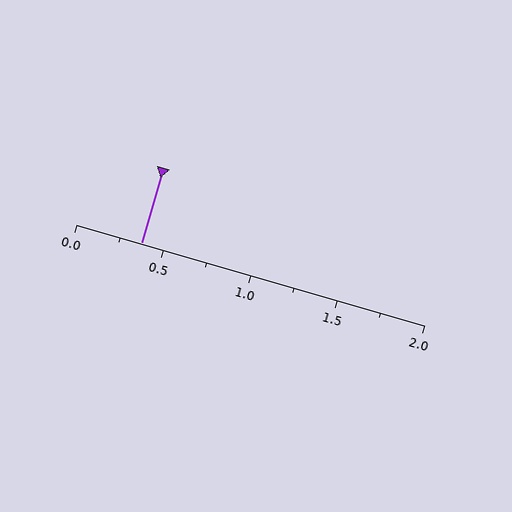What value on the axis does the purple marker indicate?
The marker indicates approximately 0.38.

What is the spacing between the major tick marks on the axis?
The major ticks are spaced 0.5 apart.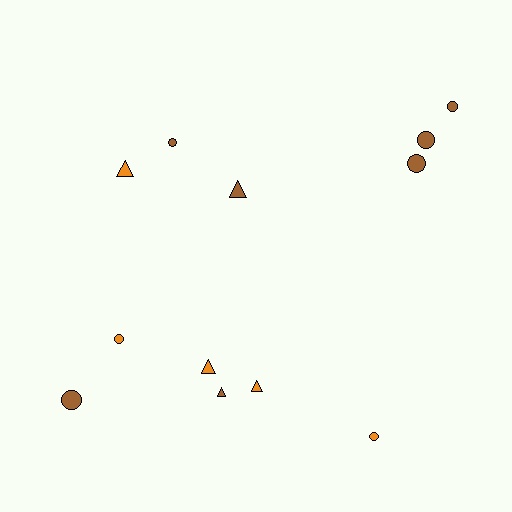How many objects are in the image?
There are 12 objects.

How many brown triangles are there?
There are 2 brown triangles.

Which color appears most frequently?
Brown, with 7 objects.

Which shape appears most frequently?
Circle, with 7 objects.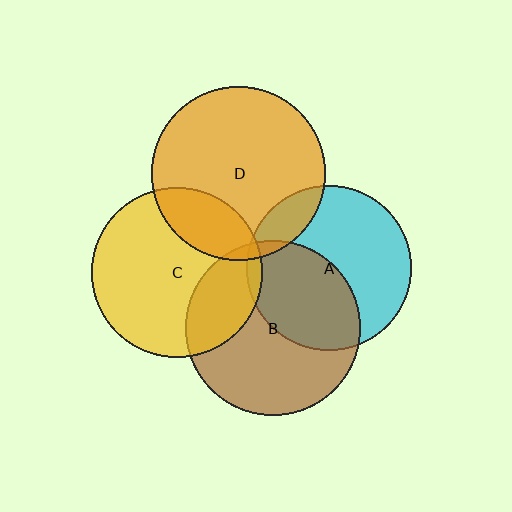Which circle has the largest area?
Circle B (brown).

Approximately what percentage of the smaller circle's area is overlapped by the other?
Approximately 45%.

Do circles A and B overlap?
Yes.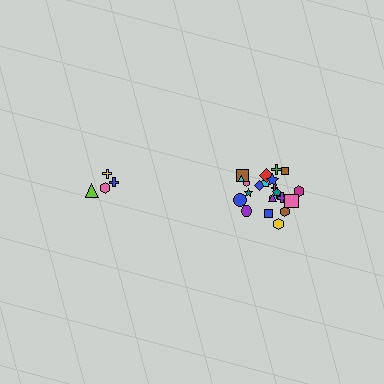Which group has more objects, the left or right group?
The right group.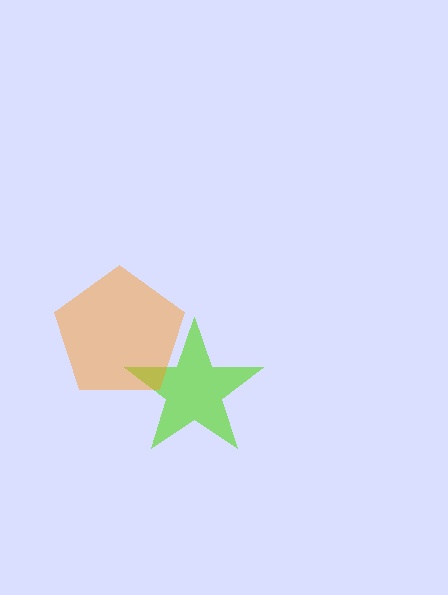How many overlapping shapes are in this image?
There are 2 overlapping shapes in the image.